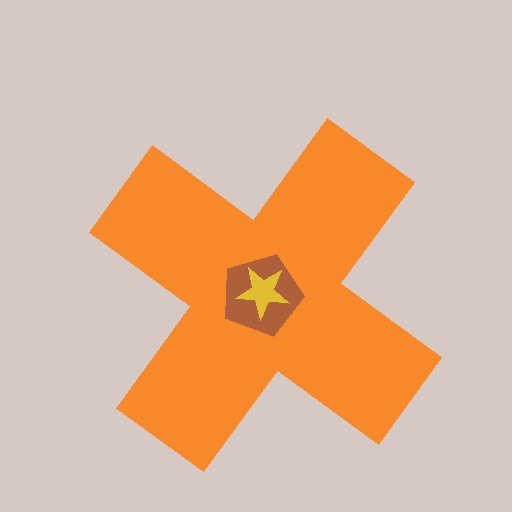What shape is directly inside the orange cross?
The brown pentagon.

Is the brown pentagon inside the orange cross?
Yes.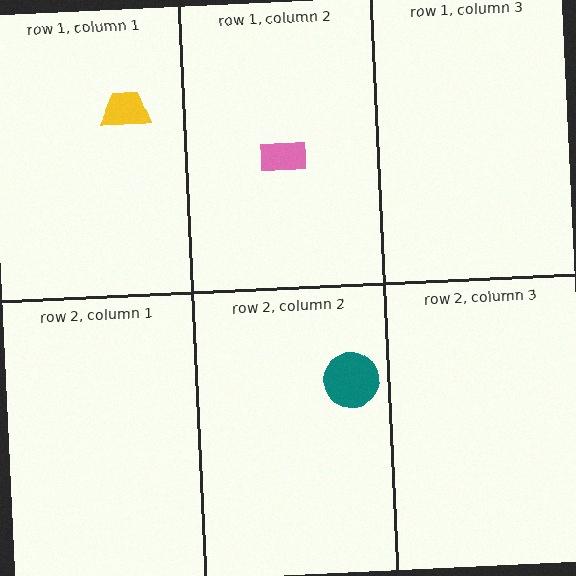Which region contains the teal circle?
The row 2, column 2 region.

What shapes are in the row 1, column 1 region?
The yellow trapezoid.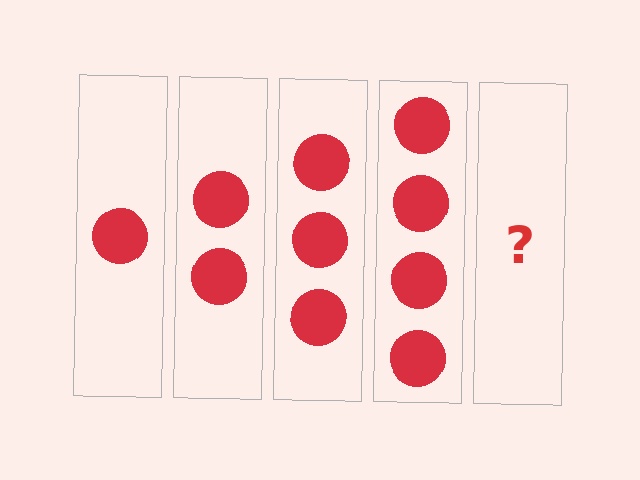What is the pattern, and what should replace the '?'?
The pattern is that each step adds one more circle. The '?' should be 5 circles.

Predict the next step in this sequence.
The next step is 5 circles.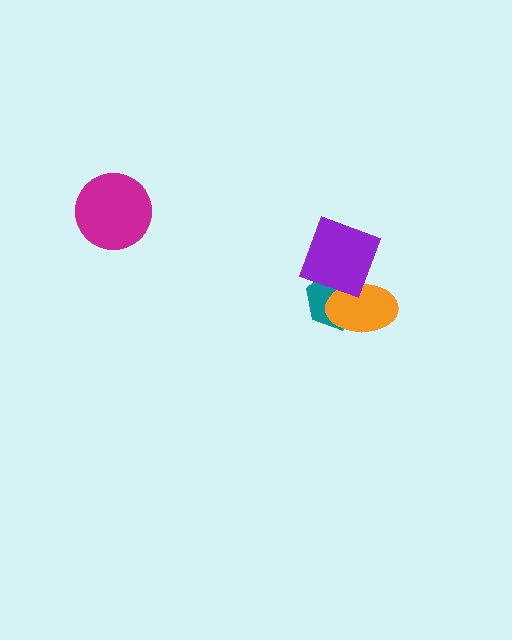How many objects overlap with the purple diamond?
2 objects overlap with the purple diamond.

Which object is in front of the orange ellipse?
The purple diamond is in front of the orange ellipse.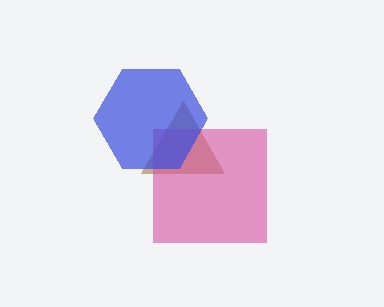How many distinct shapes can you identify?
There are 3 distinct shapes: a brown triangle, a pink square, a blue hexagon.